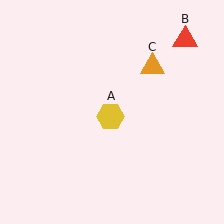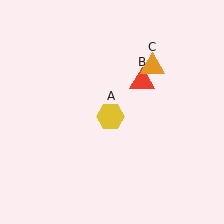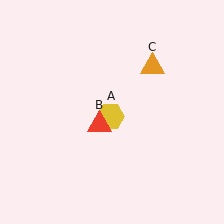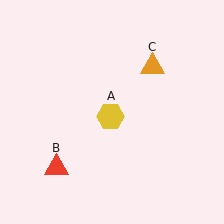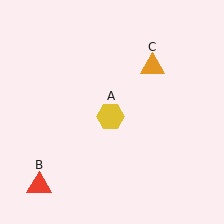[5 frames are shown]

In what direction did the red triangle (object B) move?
The red triangle (object B) moved down and to the left.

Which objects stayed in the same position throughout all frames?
Yellow hexagon (object A) and orange triangle (object C) remained stationary.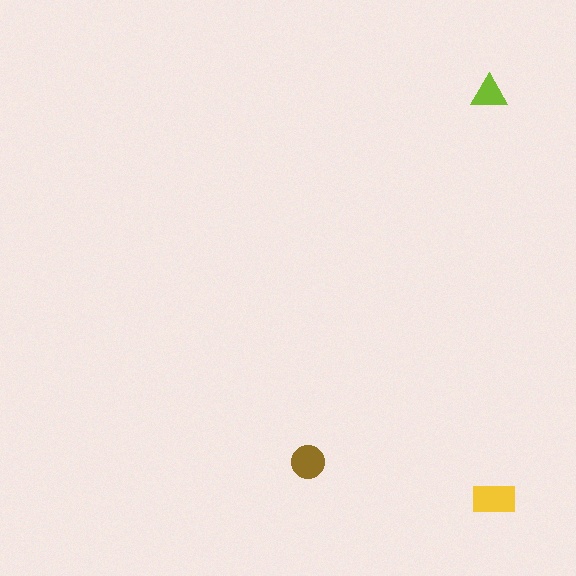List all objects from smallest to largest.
The lime triangle, the brown circle, the yellow rectangle.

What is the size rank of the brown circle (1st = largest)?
2nd.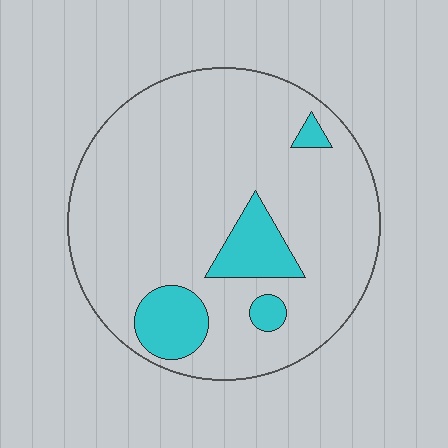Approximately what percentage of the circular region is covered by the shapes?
Approximately 15%.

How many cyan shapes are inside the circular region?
4.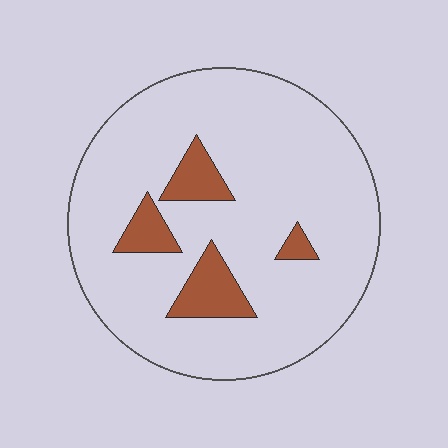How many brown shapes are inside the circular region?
4.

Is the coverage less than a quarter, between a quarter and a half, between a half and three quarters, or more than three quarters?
Less than a quarter.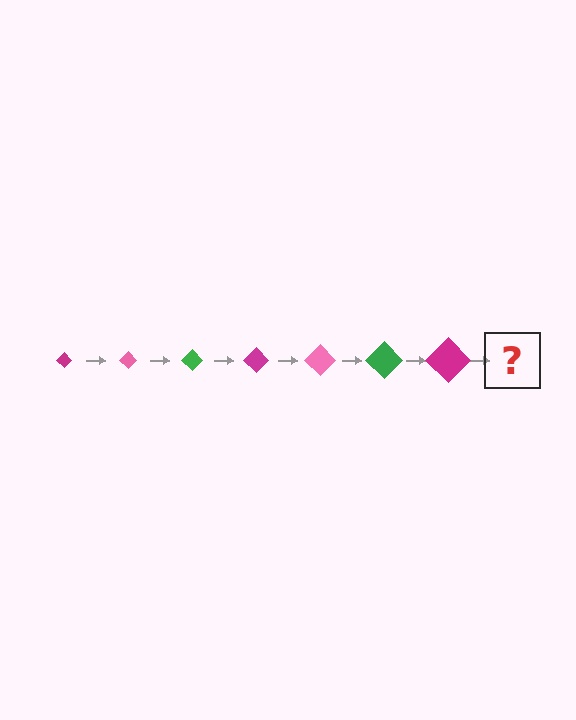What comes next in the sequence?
The next element should be a pink diamond, larger than the previous one.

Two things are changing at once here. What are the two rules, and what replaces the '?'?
The two rules are that the diamond grows larger each step and the color cycles through magenta, pink, and green. The '?' should be a pink diamond, larger than the previous one.